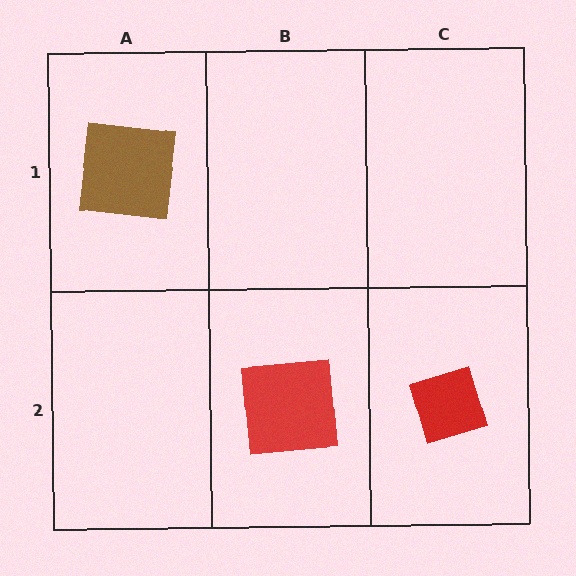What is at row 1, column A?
A brown square.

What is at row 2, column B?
A red square.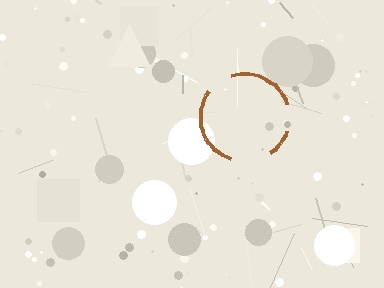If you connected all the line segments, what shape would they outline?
They would outline a circle.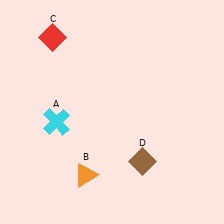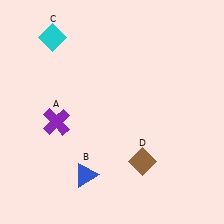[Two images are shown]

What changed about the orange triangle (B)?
In Image 1, B is orange. In Image 2, it changed to blue.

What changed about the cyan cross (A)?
In Image 1, A is cyan. In Image 2, it changed to purple.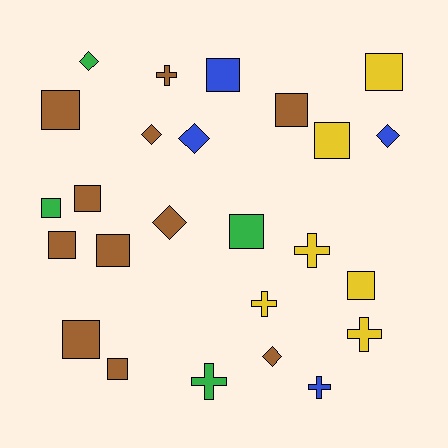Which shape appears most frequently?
Square, with 13 objects.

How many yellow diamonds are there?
There are no yellow diamonds.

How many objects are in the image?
There are 25 objects.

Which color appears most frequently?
Brown, with 11 objects.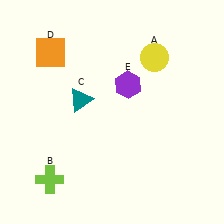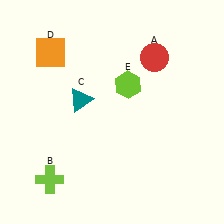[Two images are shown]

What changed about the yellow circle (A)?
In Image 1, A is yellow. In Image 2, it changed to red.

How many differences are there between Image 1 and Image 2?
There are 2 differences between the two images.